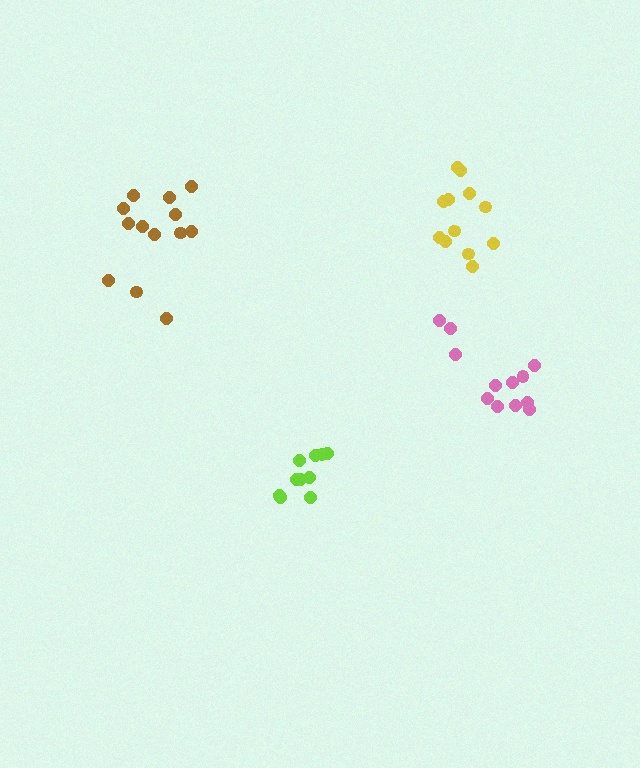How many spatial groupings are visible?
There are 4 spatial groupings.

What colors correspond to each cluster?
The clusters are colored: brown, pink, yellow, lime.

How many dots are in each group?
Group 1: 13 dots, Group 2: 12 dots, Group 3: 12 dots, Group 4: 10 dots (47 total).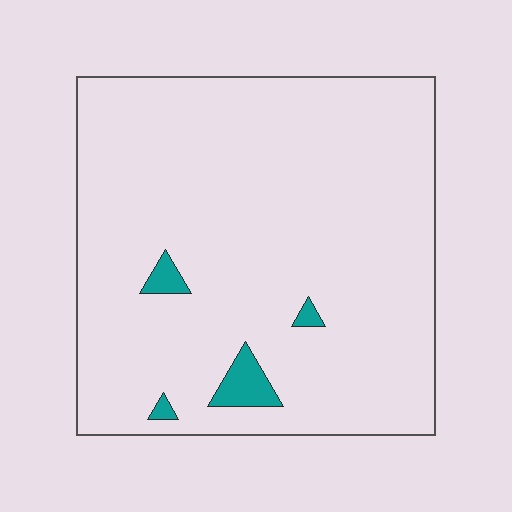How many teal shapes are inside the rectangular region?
4.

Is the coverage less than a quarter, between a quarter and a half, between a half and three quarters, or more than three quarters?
Less than a quarter.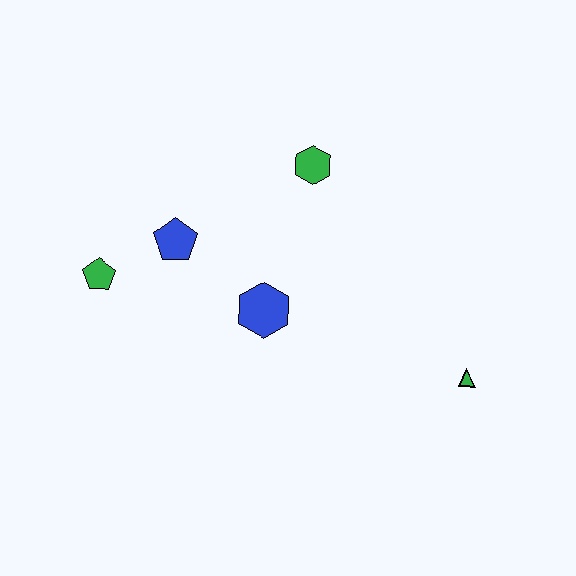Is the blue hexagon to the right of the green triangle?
No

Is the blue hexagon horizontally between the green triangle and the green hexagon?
No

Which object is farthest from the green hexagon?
The green triangle is farthest from the green hexagon.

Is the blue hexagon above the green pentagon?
No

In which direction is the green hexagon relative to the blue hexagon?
The green hexagon is above the blue hexagon.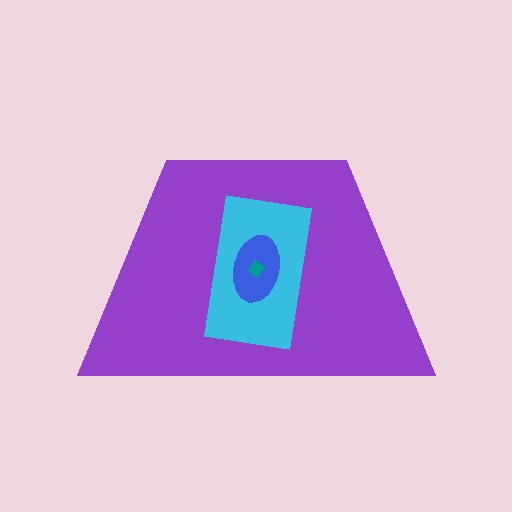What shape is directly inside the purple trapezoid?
The cyan rectangle.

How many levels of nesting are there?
4.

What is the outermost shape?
The purple trapezoid.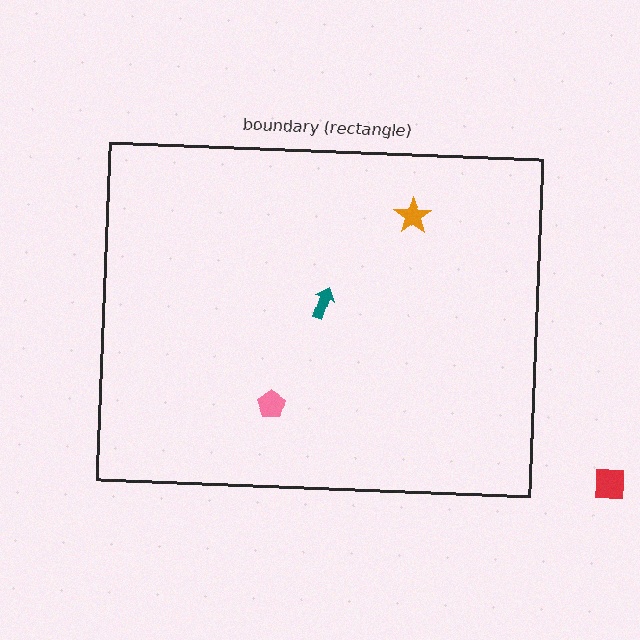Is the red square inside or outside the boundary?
Outside.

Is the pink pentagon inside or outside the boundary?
Inside.